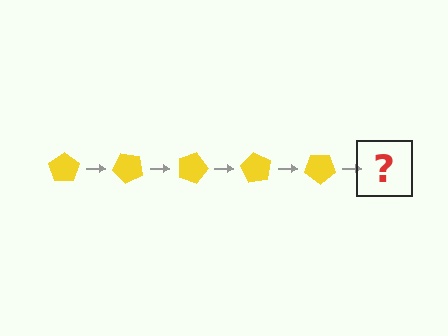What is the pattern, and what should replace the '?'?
The pattern is that the pentagon rotates 45 degrees each step. The '?' should be a yellow pentagon rotated 225 degrees.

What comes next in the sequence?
The next element should be a yellow pentagon rotated 225 degrees.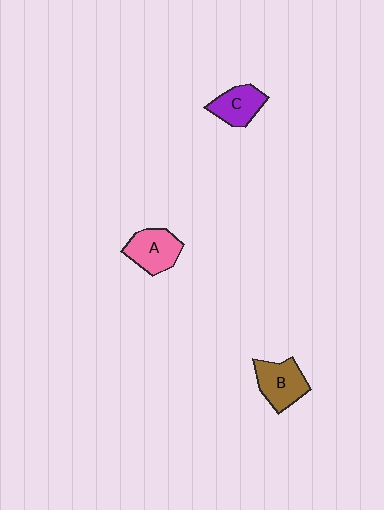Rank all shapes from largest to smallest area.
From largest to smallest: B (brown), A (pink), C (purple).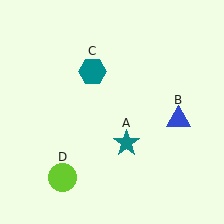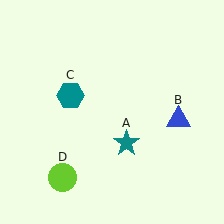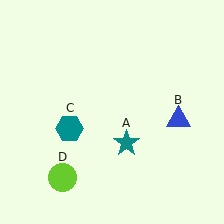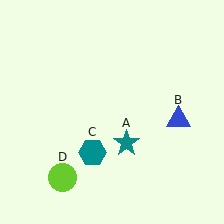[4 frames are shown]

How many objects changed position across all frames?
1 object changed position: teal hexagon (object C).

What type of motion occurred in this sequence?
The teal hexagon (object C) rotated counterclockwise around the center of the scene.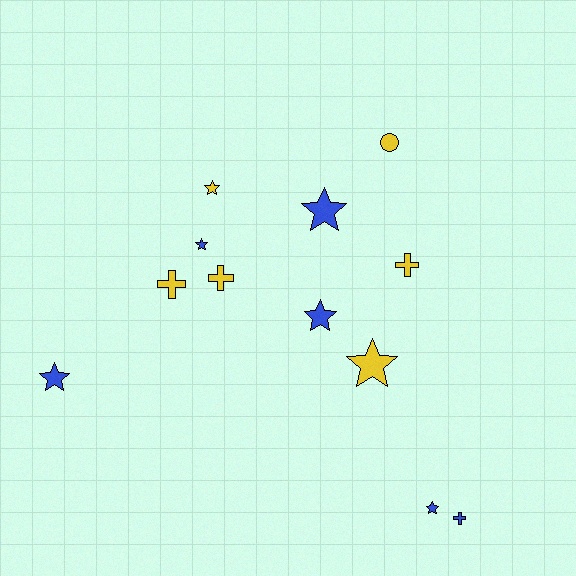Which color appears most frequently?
Blue, with 6 objects.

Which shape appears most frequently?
Star, with 7 objects.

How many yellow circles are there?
There is 1 yellow circle.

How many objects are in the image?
There are 12 objects.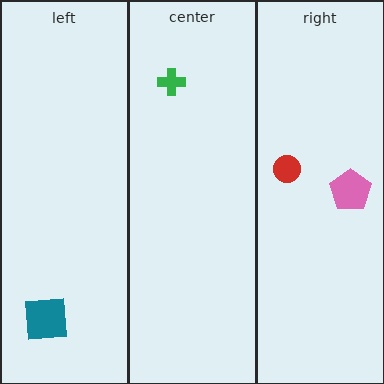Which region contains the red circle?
The right region.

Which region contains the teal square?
The left region.